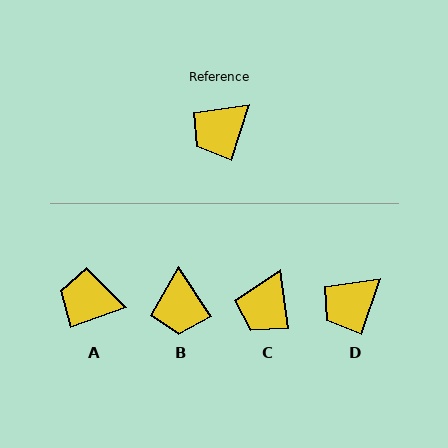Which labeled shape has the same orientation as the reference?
D.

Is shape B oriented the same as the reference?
No, it is off by about 52 degrees.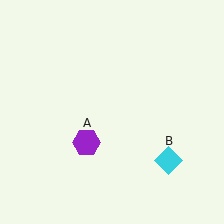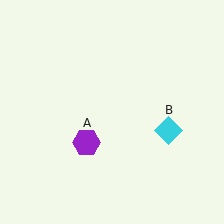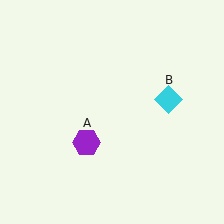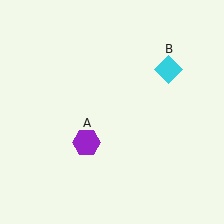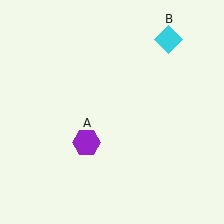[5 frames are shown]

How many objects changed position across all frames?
1 object changed position: cyan diamond (object B).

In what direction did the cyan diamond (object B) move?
The cyan diamond (object B) moved up.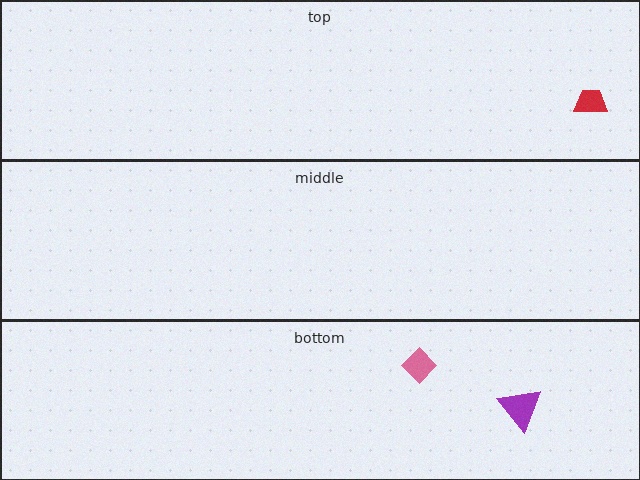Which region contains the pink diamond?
The bottom region.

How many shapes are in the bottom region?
2.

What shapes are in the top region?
The red trapezoid.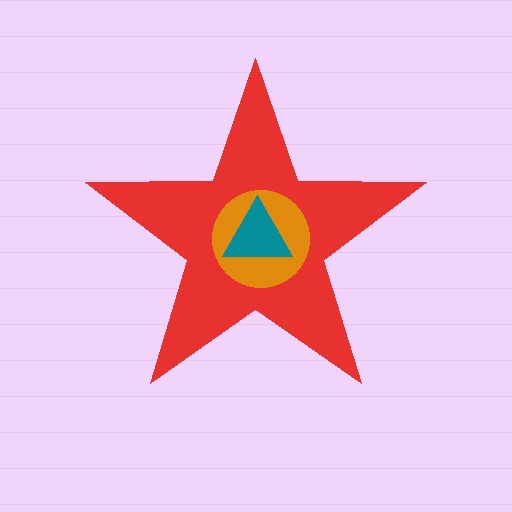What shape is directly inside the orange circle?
The teal triangle.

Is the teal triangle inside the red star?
Yes.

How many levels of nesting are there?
3.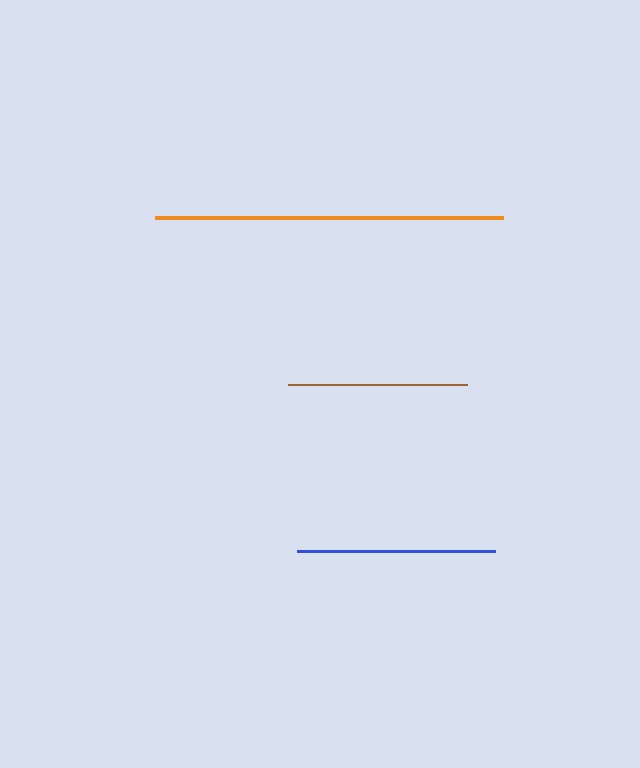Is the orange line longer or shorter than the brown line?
The orange line is longer than the brown line.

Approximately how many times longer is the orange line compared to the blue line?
The orange line is approximately 1.8 times the length of the blue line.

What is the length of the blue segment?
The blue segment is approximately 198 pixels long.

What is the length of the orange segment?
The orange segment is approximately 349 pixels long.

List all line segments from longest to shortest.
From longest to shortest: orange, blue, brown.